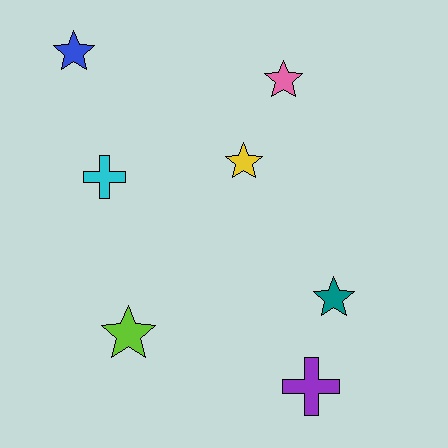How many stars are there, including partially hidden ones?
There are 5 stars.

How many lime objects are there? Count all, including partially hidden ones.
There is 1 lime object.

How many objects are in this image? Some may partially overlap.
There are 7 objects.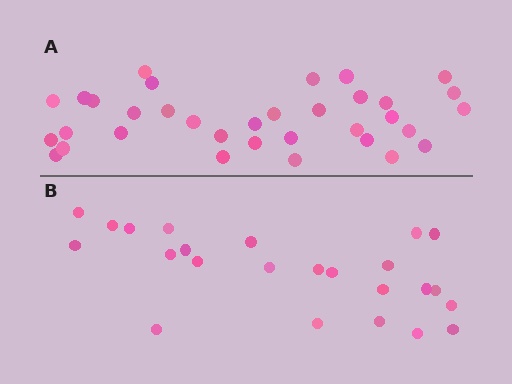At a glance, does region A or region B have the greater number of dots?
Region A (the top region) has more dots.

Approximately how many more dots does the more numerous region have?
Region A has roughly 10 or so more dots than region B.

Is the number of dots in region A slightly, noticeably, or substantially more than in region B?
Region A has noticeably more, but not dramatically so. The ratio is roughly 1.4 to 1.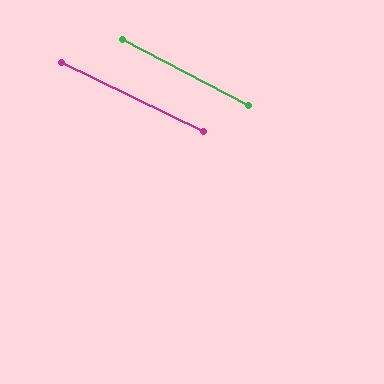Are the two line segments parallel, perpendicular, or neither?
Parallel — their directions differ by only 1.5°.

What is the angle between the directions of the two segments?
Approximately 2 degrees.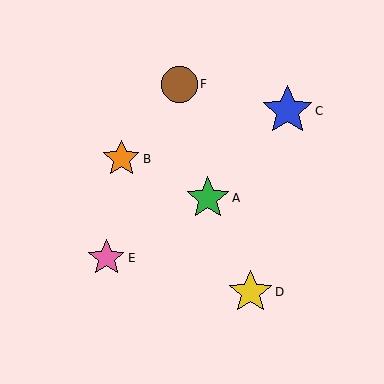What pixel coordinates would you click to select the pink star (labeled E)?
Click at (106, 258) to select the pink star E.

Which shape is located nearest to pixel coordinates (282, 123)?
The blue star (labeled C) at (287, 111) is nearest to that location.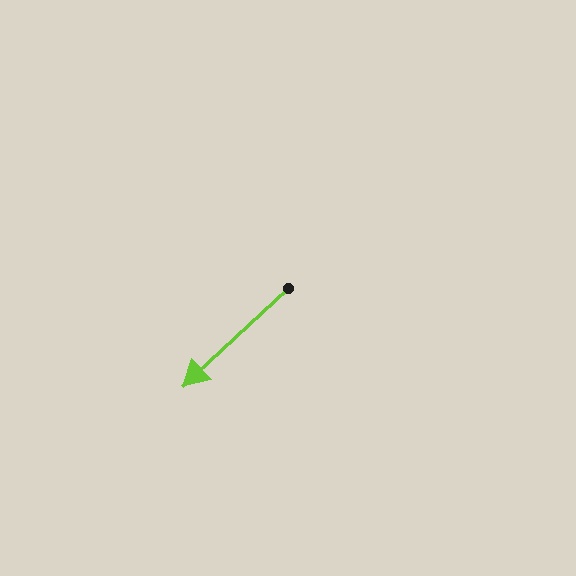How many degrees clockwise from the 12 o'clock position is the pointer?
Approximately 227 degrees.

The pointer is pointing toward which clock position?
Roughly 8 o'clock.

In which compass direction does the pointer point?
Southwest.